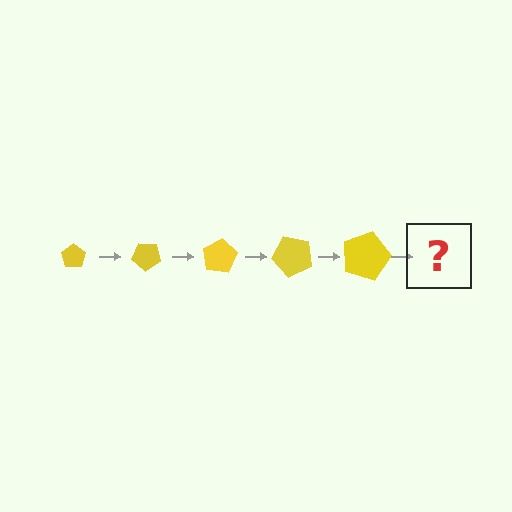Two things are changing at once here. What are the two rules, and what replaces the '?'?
The two rules are that the pentagon grows larger each step and it rotates 40 degrees each step. The '?' should be a pentagon, larger than the previous one and rotated 200 degrees from the start.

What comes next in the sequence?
The next element should be a pentagon, larger than the previous one and rotated 200 degrees from the start.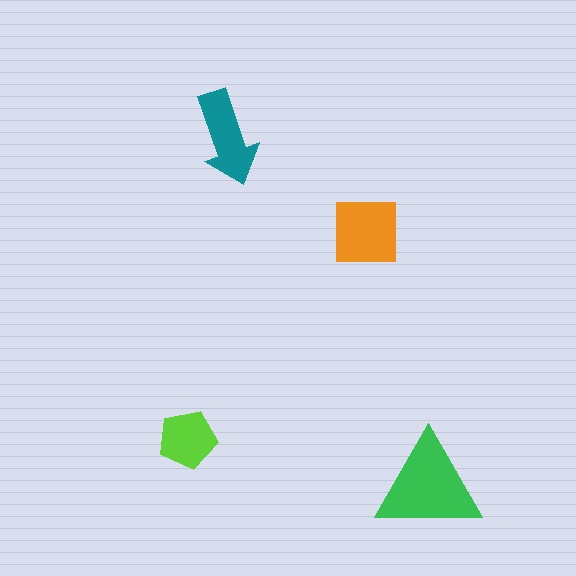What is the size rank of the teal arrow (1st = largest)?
3rd.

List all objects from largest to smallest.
The green triangle, the orange square, the teal arrow, the lime pentagon.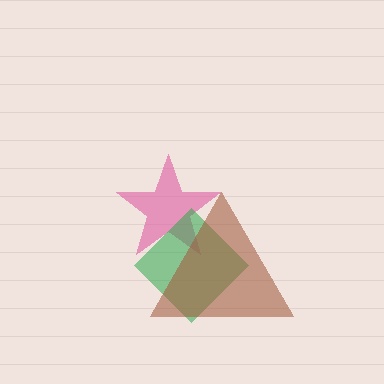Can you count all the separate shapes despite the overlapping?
Yes, there are 3 separate shapes.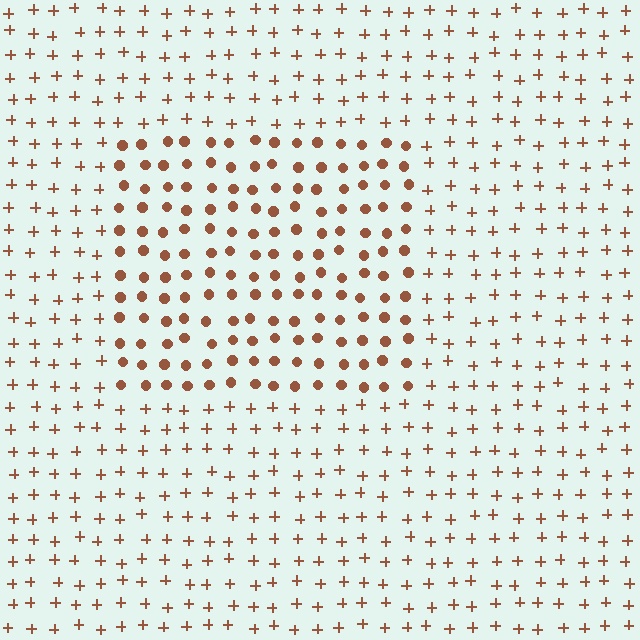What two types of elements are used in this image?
The image uses circles inside the rectangle region and plus signs outside it.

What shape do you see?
I see a rectangle.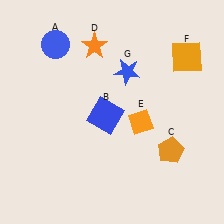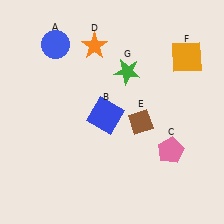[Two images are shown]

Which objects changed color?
C changed from orange to pink. E changed from orange to brown. G changed from blue to green.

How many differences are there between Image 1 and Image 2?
There are 3 differences between the two images.